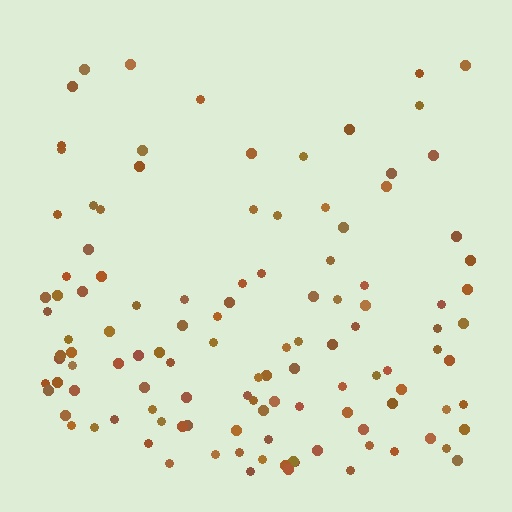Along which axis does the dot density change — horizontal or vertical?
Vertical.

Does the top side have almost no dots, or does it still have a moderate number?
Still a moderate number, just noticeably fewer than the bottom.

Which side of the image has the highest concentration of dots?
The bottom.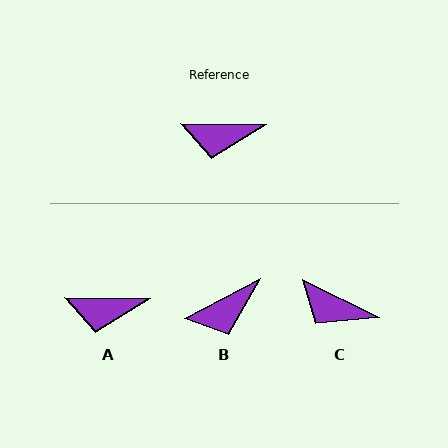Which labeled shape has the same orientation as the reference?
A.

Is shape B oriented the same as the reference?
No, it is off by about 29 degrees.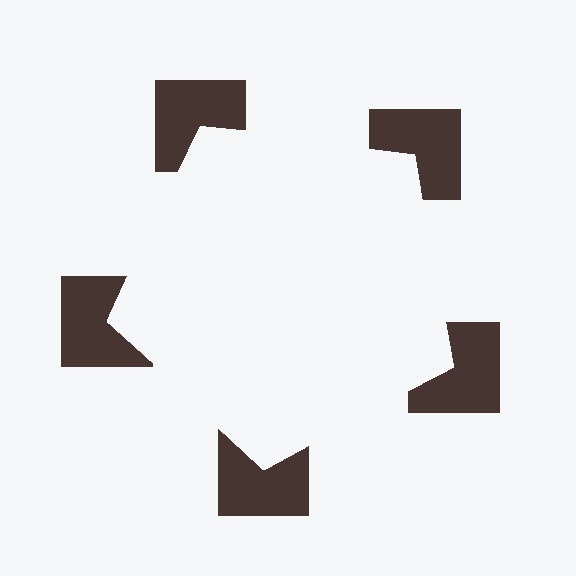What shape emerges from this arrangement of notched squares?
An illusory pentagon — its edges are inferred from the aligned wedge cuts in the notched squares, not physically drawn.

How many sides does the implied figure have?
5 sides.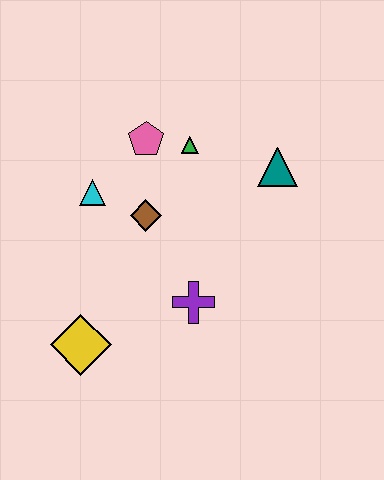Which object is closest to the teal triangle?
The green triangle is closest to the teal triangle.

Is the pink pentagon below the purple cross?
No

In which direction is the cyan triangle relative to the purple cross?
The cyan triangle is above the purple cross.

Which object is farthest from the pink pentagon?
The yellow diamond is farthest from the pink pentagon.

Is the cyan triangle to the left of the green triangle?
Yes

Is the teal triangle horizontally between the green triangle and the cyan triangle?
No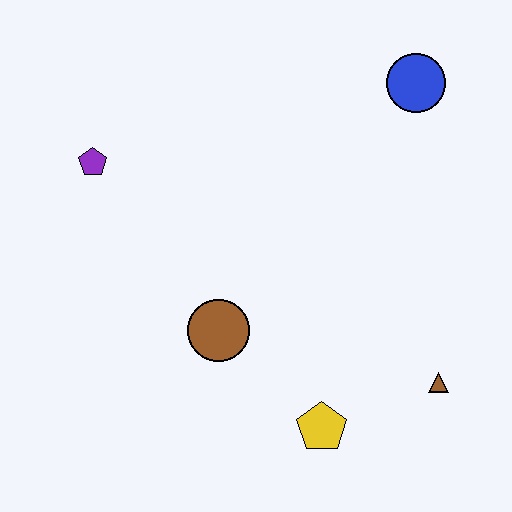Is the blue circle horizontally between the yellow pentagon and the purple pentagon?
No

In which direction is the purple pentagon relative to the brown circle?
The purple pentagon is above the brown circle.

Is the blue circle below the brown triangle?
No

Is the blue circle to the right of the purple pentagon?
Yes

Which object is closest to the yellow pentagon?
The brown triangle is closest to the yellow pentagon.